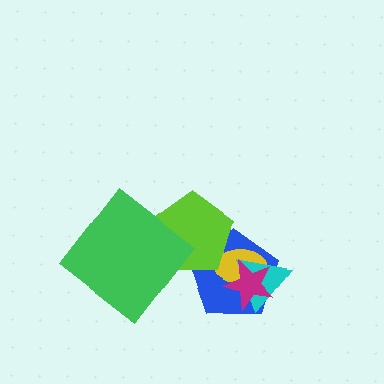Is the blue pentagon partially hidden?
Yes, it is partially covered by another shape.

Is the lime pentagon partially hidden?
Yes, it is partially covered by another shape.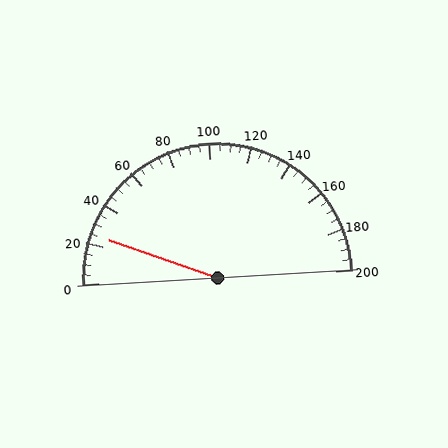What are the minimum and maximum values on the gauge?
The gauge ranges from 0 to 200.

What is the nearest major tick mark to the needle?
The nearest major tick mark is 20.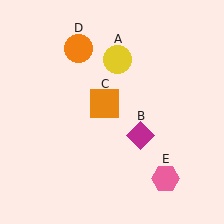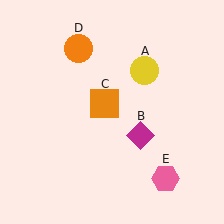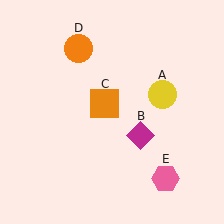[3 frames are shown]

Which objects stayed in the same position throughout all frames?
Magenta diamond (object B) and orange square (object C) and orange circle (object D) and pink hexagon (object E) remained stationary.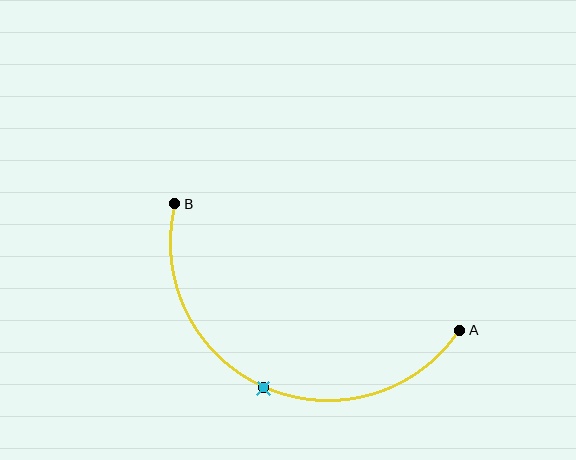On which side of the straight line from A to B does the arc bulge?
The arc bulges below the straight line connecting A and B.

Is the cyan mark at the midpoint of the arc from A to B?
Yes. The cyan mark lies on the arc at equal arc-length from both A and B — it is the arc midpoint.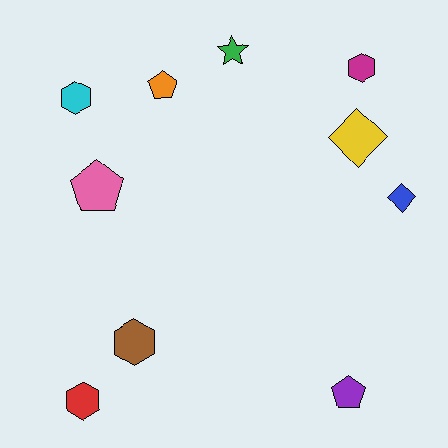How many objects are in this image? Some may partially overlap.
There are 10 objects.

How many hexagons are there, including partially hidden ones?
There are 4 hexagons.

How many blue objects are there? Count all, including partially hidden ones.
There is 1 blue object.